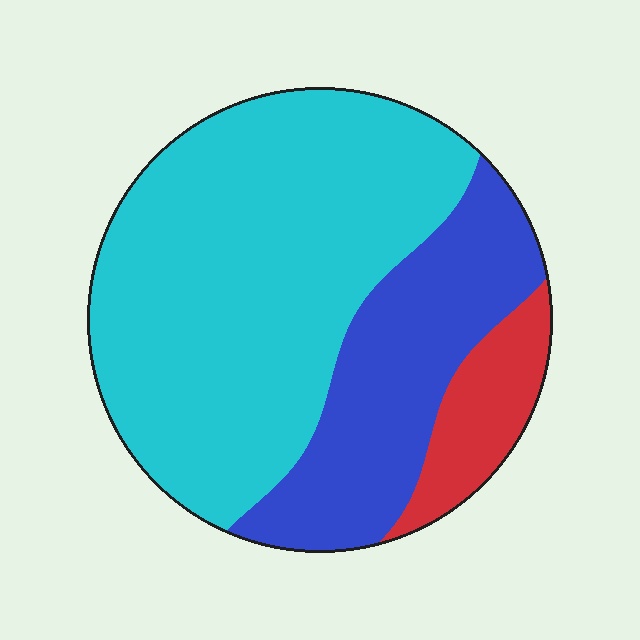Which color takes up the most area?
Cyan, at roughly 60%.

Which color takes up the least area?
Red, at roughly 10%.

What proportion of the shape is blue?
Blue covers around 30% of the shape.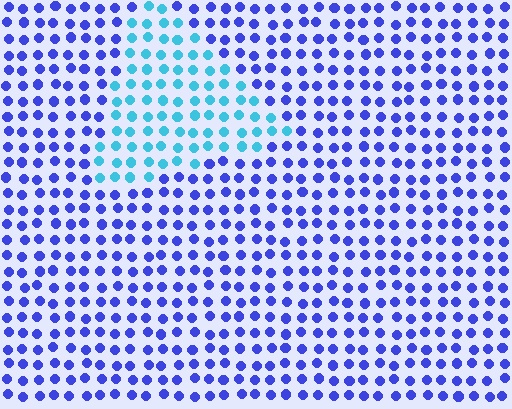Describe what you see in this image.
The image is filled with small blue elements in a uniform arrangement. A triangle-shaped region is visible where the elements are tinted to a slightly different hue, forming a subtle color boundary.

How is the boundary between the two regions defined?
The boundary is defined purely by a slight shift in hue (about 47 degrees). Spacing, size, and orientation are identical on both sides.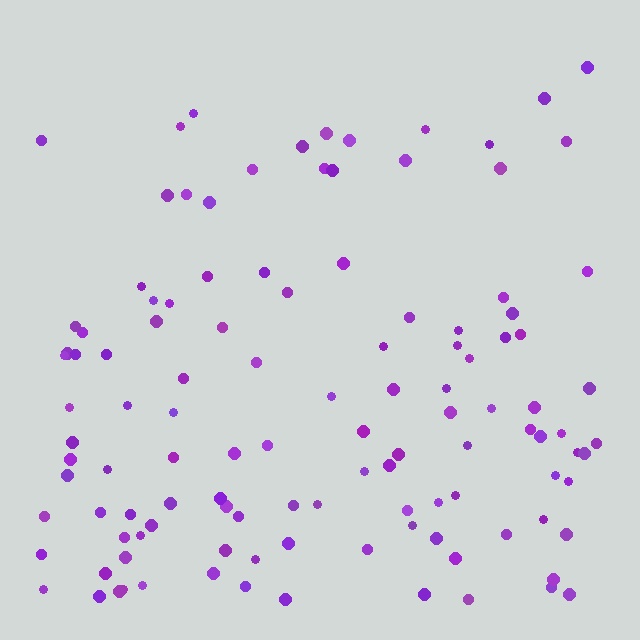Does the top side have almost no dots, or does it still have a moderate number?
Still a moderate number, just noticeably fewer than the bottom.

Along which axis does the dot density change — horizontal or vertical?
Vertical.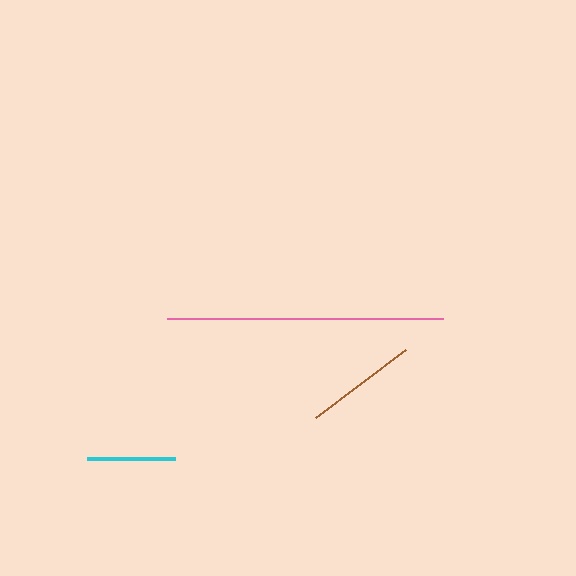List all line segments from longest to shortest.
From longest to shortest: pink, brown, cyan.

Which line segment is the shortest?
The cyan line is the shortest at approximately 89 pixels.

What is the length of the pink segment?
The pink segment is approximately 276 pixels long.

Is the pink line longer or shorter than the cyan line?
The pink line is longer than the cyan line.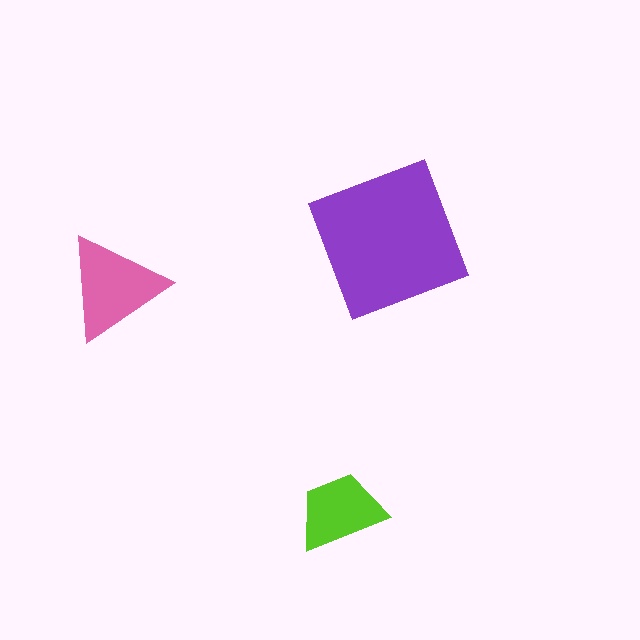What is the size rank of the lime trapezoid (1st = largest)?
3rd.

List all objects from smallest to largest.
The lime trapezoid, the pink triangle, the purple square.